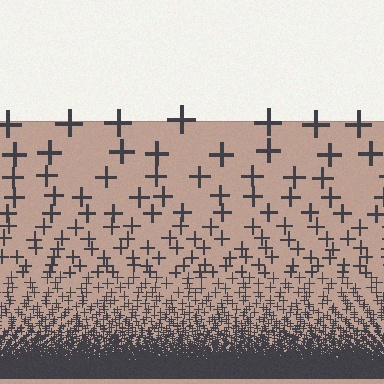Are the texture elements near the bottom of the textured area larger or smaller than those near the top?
Smaller. The gradient is inverted — elements near the bottom are smaller and denser.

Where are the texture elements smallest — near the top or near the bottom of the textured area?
Near the bottom.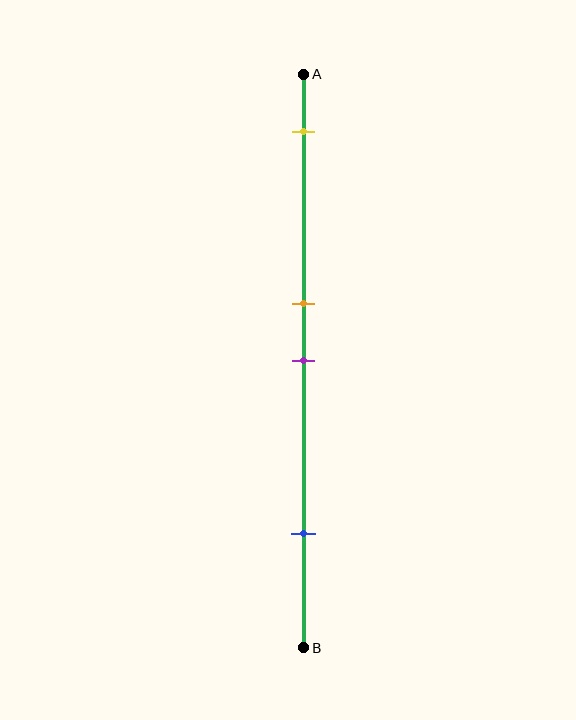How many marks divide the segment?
There are 4 marks dividing the segment.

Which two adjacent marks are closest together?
The orange and purple marks are the closest adjacent pair.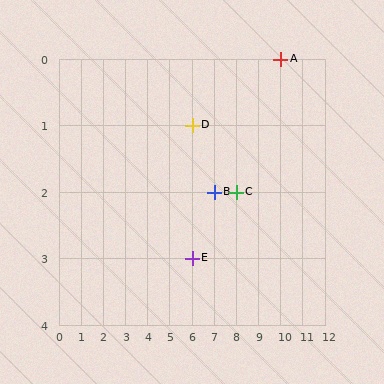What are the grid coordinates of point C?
Point C is at grid coordinates (8, 2).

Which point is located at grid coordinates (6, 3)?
Point E is at (6, 3).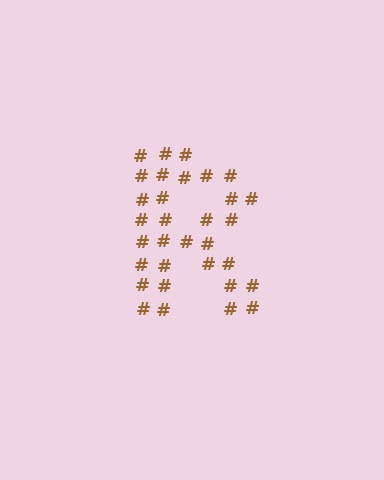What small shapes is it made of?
It is made of small hash symbols.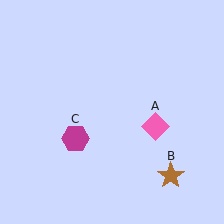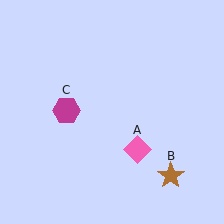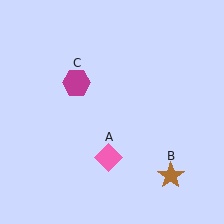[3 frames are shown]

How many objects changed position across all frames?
2 objects changed position: pink diamond (object A), magenta hexagon (object C).